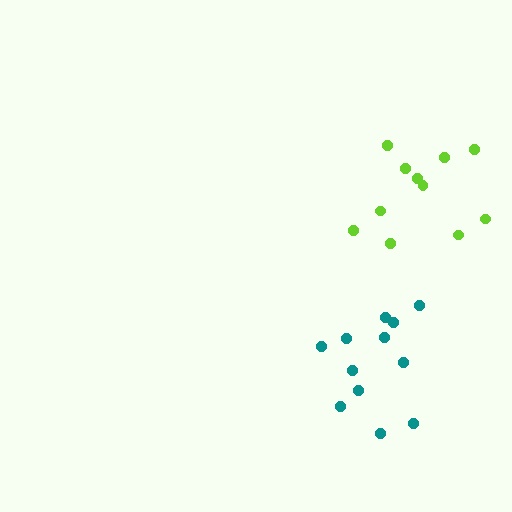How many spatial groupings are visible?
There are 2 spatial groupings.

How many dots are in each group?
Group 1: 11 dots, Group 2: 12 dots (23 total).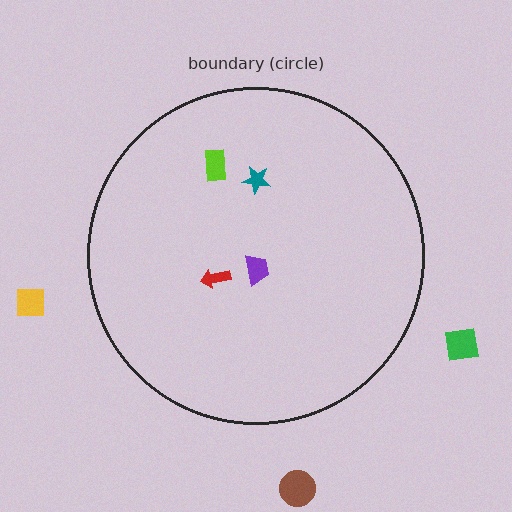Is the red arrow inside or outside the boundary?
Inside.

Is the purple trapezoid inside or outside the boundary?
Inside.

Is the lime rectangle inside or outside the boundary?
Inside.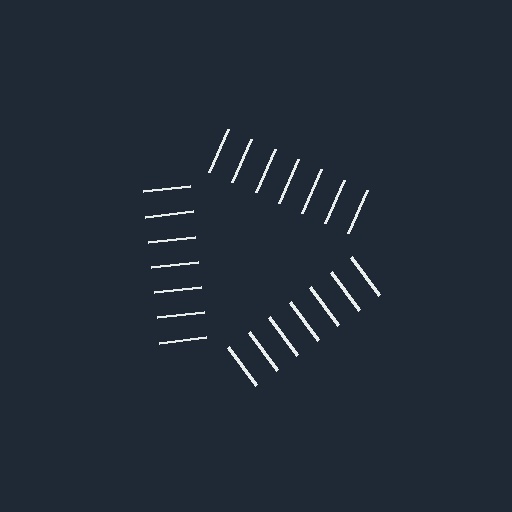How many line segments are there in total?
21 — 7 along each of the 3 edges.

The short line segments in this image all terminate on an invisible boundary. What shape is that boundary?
An illusory triangle — the line segments terminate on its edges but no continuous stroke is drawn.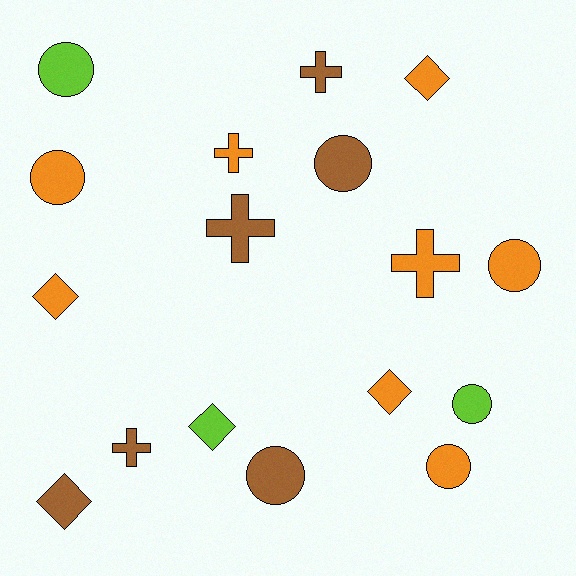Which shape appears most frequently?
Circle, with 7 objects.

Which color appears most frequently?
Orange, with 8 objects.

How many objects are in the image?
There are 17 objects.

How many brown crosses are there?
There are 3 brown crosses.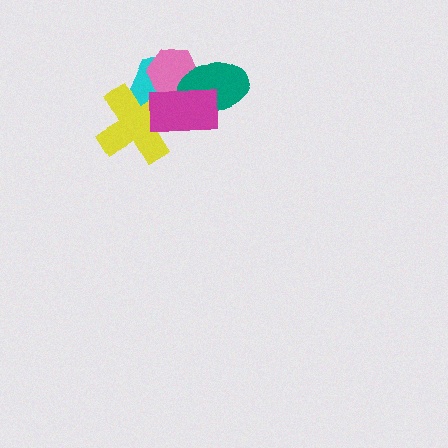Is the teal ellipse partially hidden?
Yes, it is partially covered by another shape.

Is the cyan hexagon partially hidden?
Yes, it is partially covered by another shape.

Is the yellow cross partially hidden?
Yes, it is partially covered by another shape.